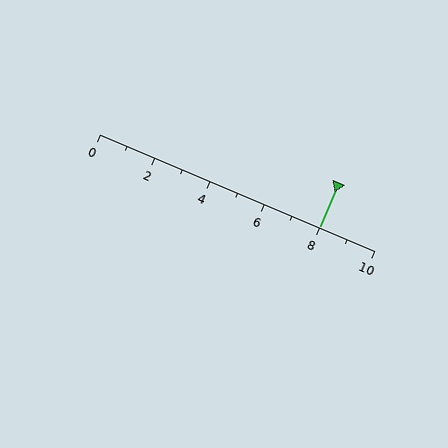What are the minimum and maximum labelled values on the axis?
The axis runs from 0 to 10.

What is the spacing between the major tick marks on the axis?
The major ticks are spaced 2 apart.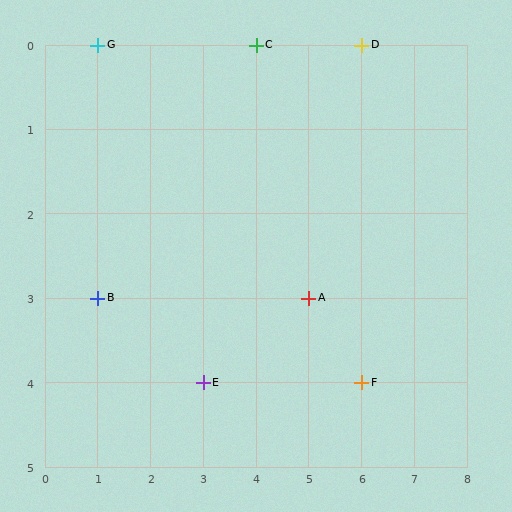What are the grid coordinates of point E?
Point E is at grid coordinates (3, 4).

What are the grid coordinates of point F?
Point F is at grid coordinates (6, 4).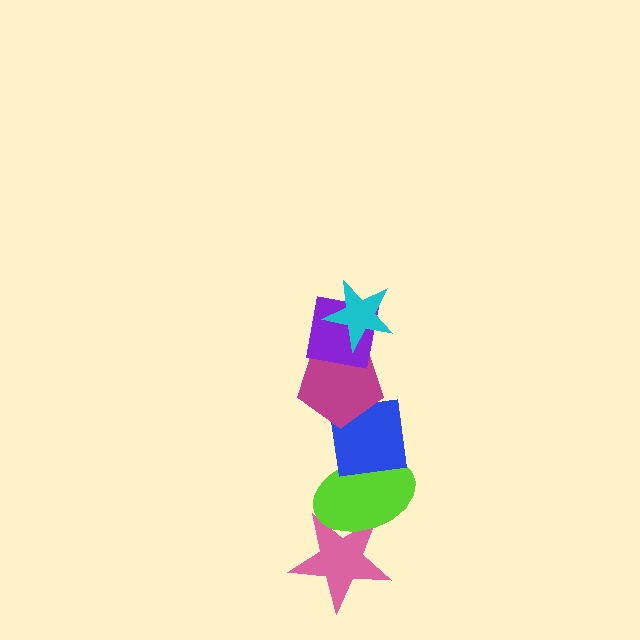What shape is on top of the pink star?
The lime ellipse is on top of the pink star.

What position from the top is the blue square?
The blue square is 4th from the top.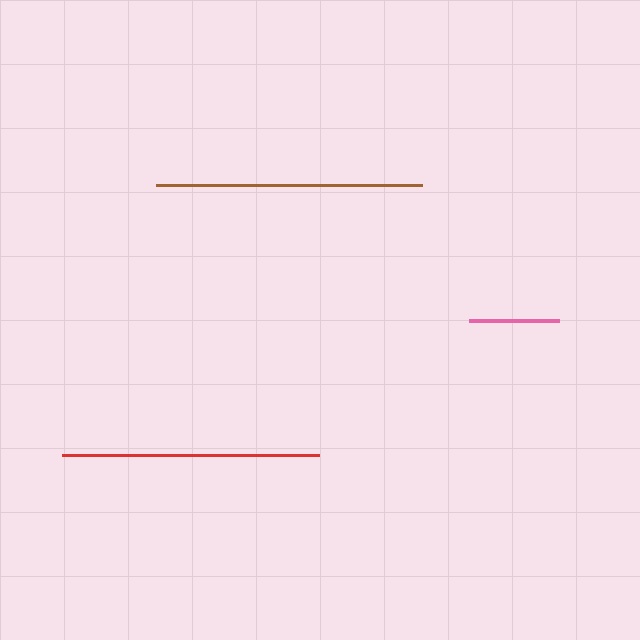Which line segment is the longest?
The brown line is the longest at approximately 266 pixels.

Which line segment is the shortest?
The pink line is the shortest at approximately 90 pixels.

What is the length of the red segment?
The red segment is approximately 257 pixels long.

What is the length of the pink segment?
The pink segment is approximately 90 pixels long.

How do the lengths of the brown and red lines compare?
The brown and red lines are approximately the same length.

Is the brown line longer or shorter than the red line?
The brown line is longer than the red line.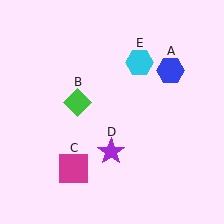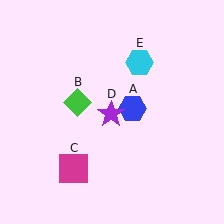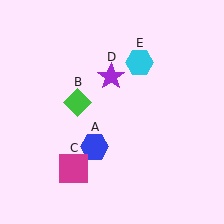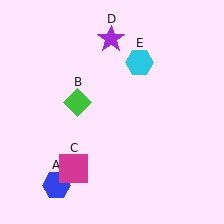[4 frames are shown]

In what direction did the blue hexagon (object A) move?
The blue hexagon (object A) moved down and to the left.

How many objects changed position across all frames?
2 objects changed position: blue hexagon (object A), purple star (object D).